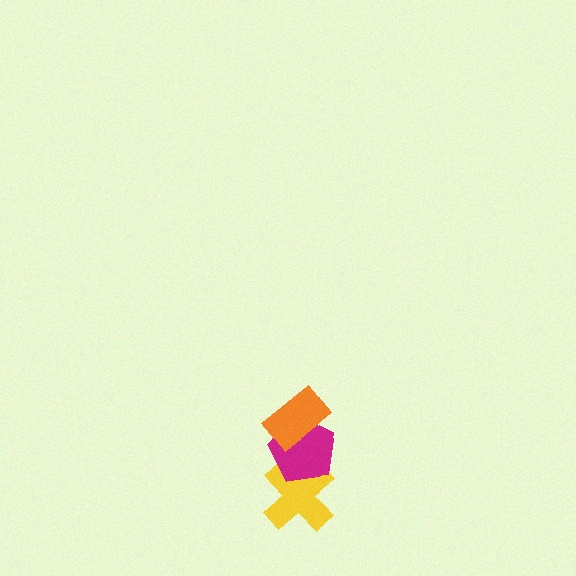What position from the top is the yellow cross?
The yellow cross is 3rd from the top.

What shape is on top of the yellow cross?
The magenta pentagon is on top of the yellow cross.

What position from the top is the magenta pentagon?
The magenta pentagon is 2nd from the top.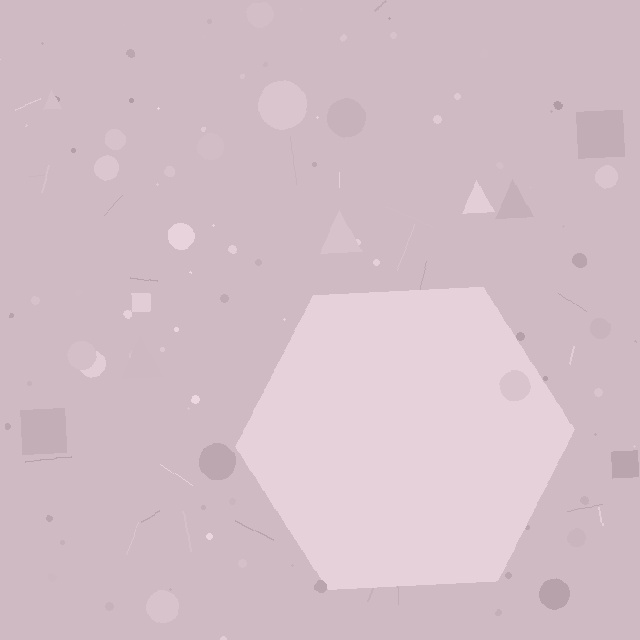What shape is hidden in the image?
A hexagon is hidden in the image.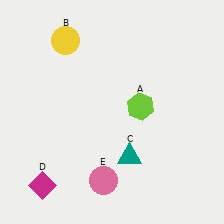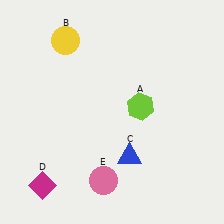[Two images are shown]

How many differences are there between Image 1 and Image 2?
There is 1 difference between the two images.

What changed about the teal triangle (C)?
In Image 1, C is teal. In Image 2, it changed to blue.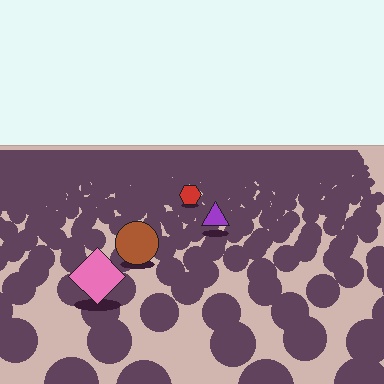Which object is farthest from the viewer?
The red hexagon is farthest from the viewer. It appears smaller and the ground texture around it is denser.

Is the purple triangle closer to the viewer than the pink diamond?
No. The pink diamond is closer — you can tell from the texture gradient: the ground texture is coarser near it.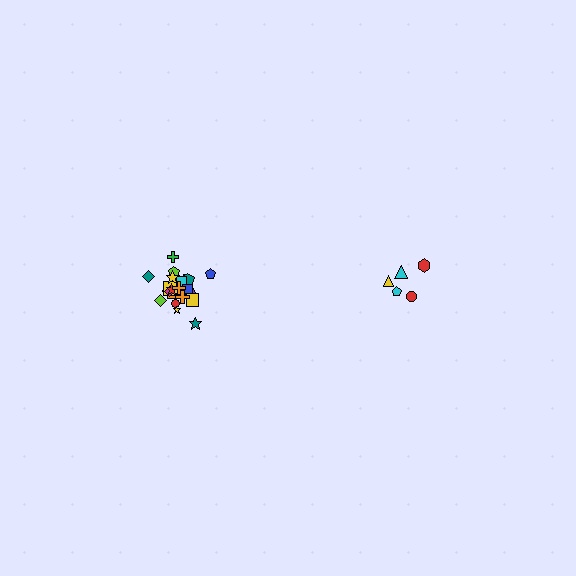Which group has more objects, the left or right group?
The left group.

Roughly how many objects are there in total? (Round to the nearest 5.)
Roughly 30 objects in total.